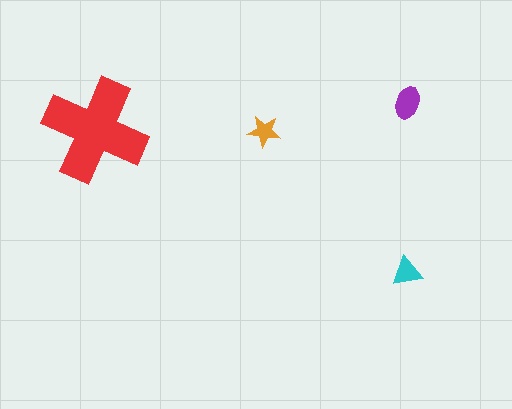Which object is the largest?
The red cross.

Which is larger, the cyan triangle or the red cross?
The red cross.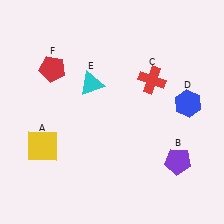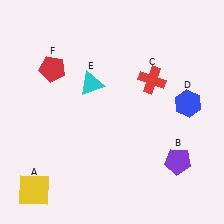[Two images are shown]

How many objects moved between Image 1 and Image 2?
1 object moved between the two images.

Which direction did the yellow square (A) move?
The yellow square (A) moved down.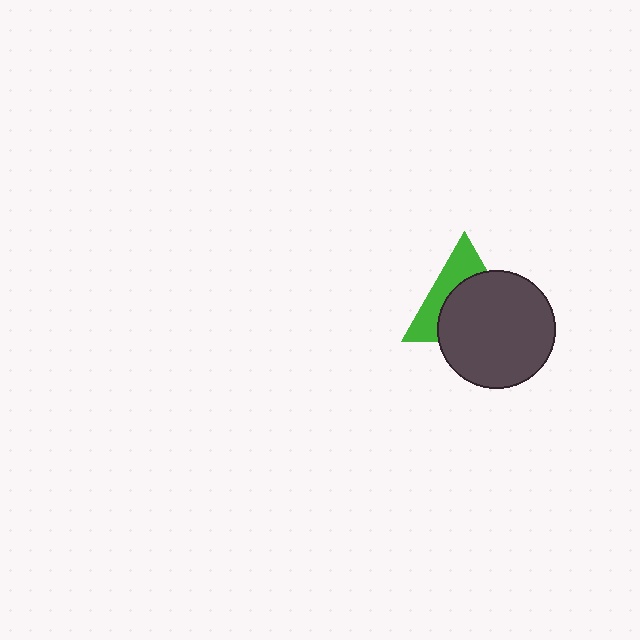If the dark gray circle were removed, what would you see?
You would see the complete green triangle.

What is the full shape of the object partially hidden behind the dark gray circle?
The partially hidden object is a green triangle.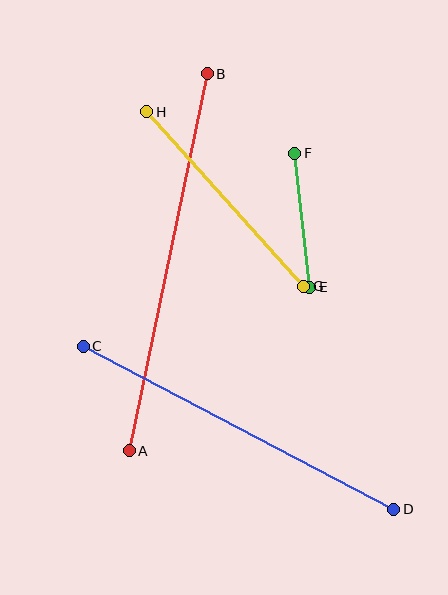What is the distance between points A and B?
The distance is approximately 385 pixels.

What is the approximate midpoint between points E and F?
The midpoint is at approximately (302, 220) pixels.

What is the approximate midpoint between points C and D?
The midpoint is at approximately (238, 428) pixels.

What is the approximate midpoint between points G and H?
The midpoint is at approximately (225, 199) pixels.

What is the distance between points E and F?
The distance is approximately 135 pixels.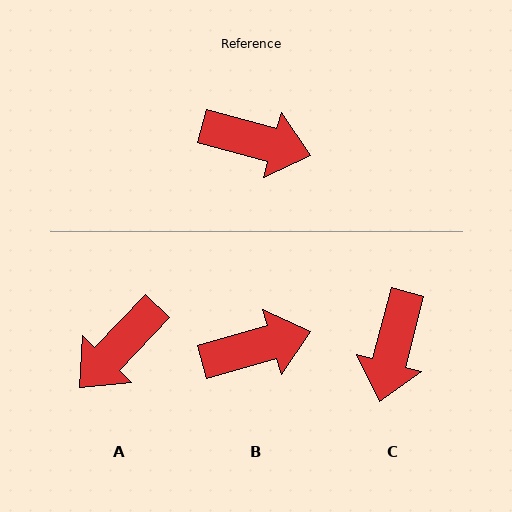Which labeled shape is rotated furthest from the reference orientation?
A, about 119 degrees away.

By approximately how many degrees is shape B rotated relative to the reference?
Approximately 31 degrees counter-clockwise.